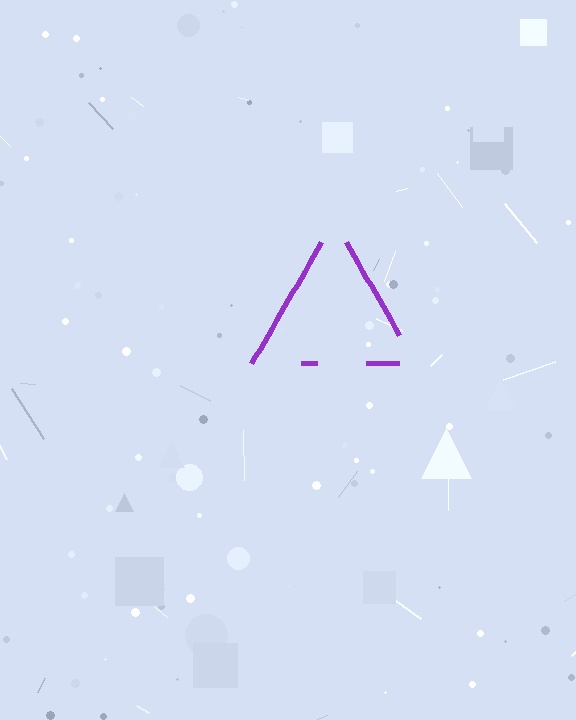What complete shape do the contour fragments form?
The contour fragments form a triangle.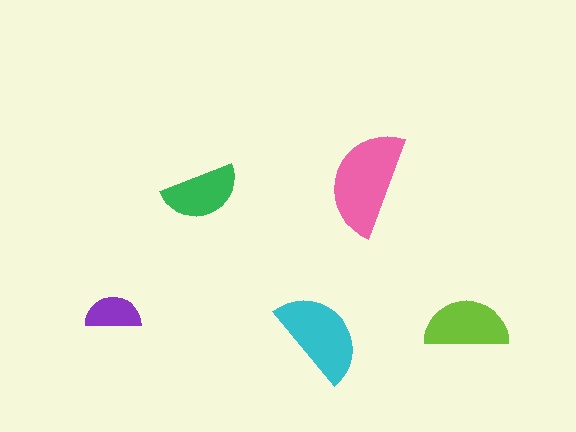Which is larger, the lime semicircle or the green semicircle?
The lime one.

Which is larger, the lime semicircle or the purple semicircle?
The lime one.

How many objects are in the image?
There are 5 objects in the image.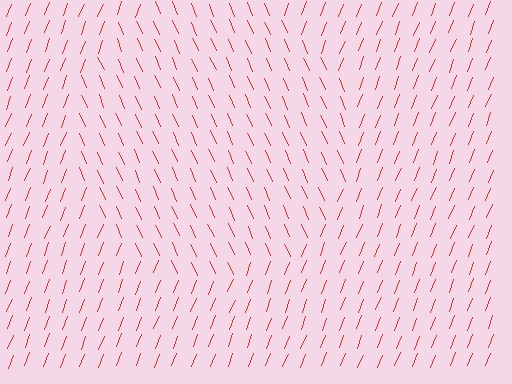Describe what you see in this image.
The image is filled with small red line segments. A circle region in the image has lines oriented differently from the surrounding lines, creating a visible texture boundary.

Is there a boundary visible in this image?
Yes, there is a texture boundary formed by a change in line orientation.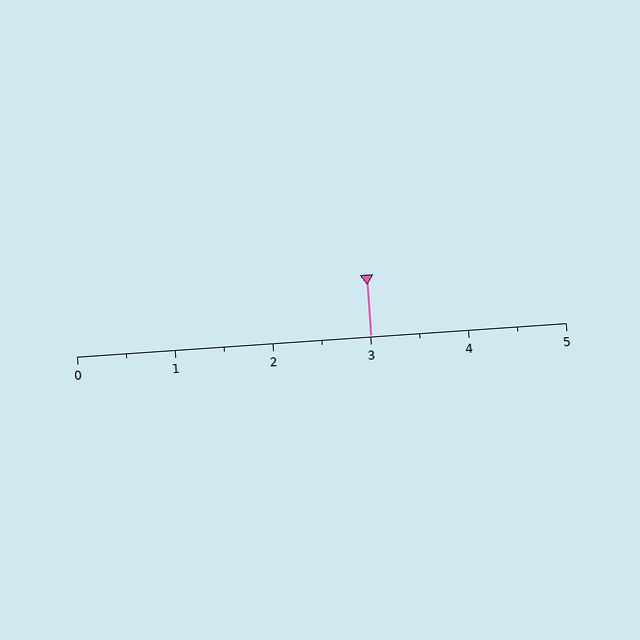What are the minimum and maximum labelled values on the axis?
The axis runs from 0 to 5.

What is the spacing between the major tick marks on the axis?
The major ticks are spaced 1 apart.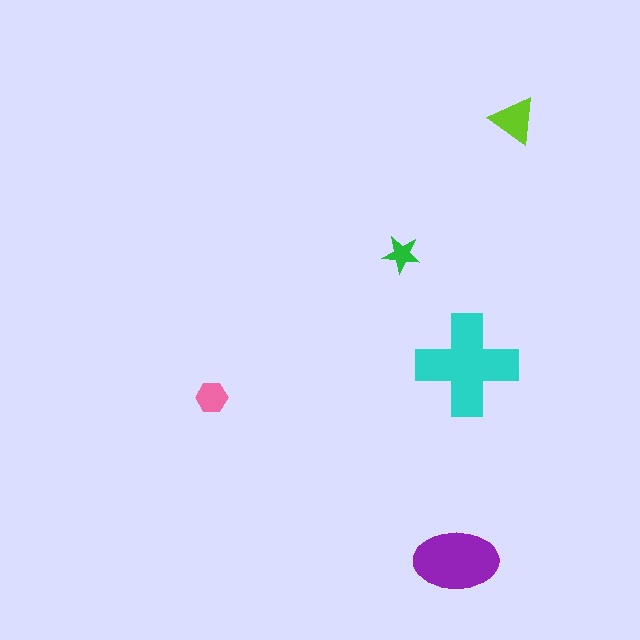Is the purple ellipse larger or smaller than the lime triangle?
Larger.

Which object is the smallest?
The green star.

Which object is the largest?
The cyan cross.